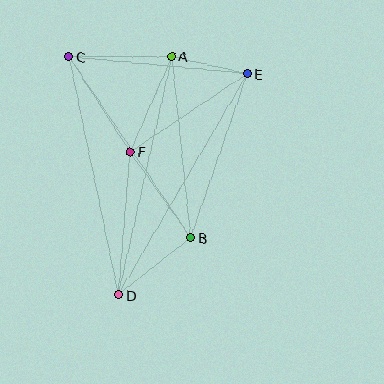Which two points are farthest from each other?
Points D and E are farthest from each other.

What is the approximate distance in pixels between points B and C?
The distance between B and C is approximately 218 pixels.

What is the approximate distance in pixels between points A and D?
The distance between A and D is approximately 244 pixels.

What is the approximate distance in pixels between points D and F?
The distance between D and F is approximately 144 pixels.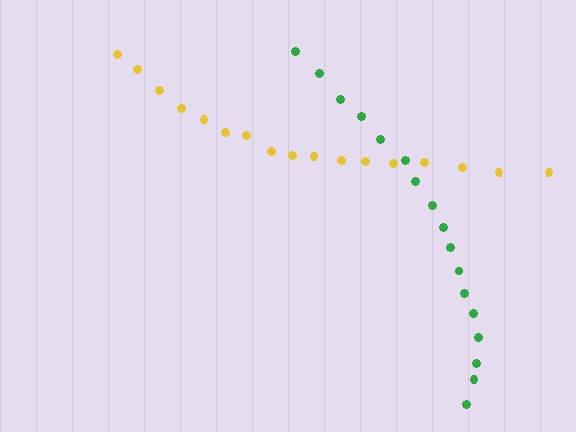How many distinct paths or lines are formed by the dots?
There are 2 distinct paths.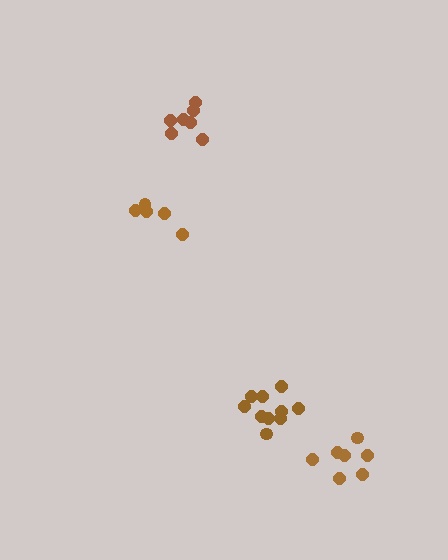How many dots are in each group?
Group 1: 7 dots, Group 2: 10 dots, Group 3: 5 dots, Group 4: 7 dots (29 total).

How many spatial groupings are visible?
There are 4 spatial groupings.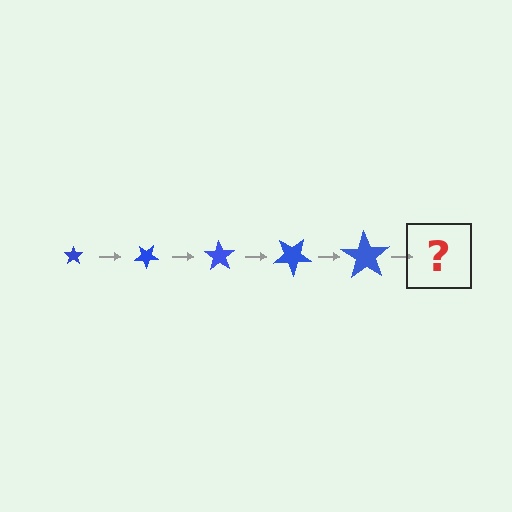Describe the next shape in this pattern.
It should be a star, larger than the previous one and rotated 175 degrees from the start.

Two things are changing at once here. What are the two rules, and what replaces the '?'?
The two rules are that the star grows larger each step and it rotates 35 degrees each step. The '?' should be a star, larger than the previous one and rotated 175 degrees from the start.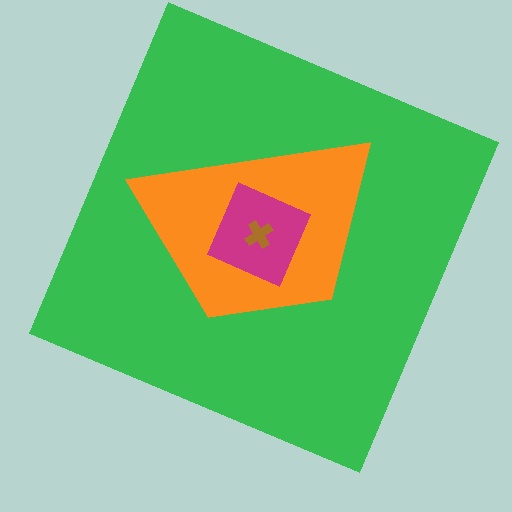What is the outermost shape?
The green square.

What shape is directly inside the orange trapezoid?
The magenta diamond.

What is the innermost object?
The brown cross.